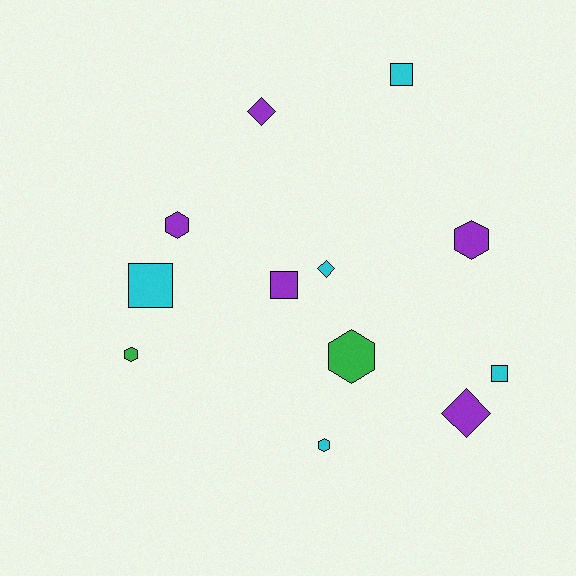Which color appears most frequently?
Cyan, with 5 objects.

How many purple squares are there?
There is 1 purple square.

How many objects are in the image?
There are 12 objects.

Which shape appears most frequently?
Hexagon, with 5 objects.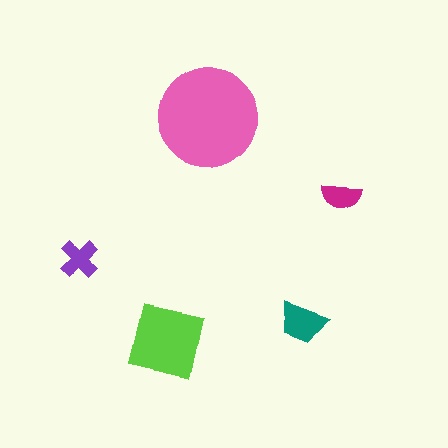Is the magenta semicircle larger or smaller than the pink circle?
Smaller.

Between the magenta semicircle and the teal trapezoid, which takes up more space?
The teal trapezoid.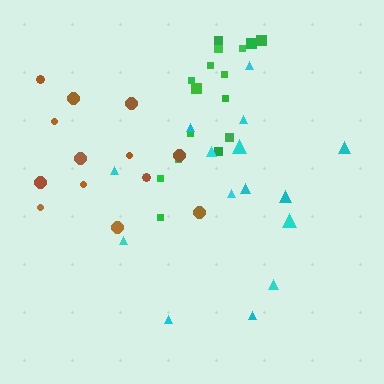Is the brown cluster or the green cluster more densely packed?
Brown.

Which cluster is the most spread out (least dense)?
Cyan.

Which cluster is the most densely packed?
Brown.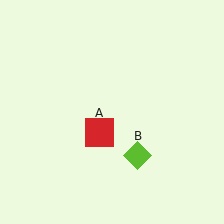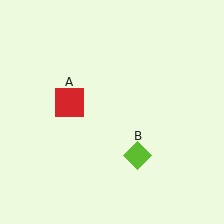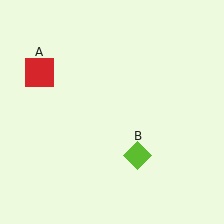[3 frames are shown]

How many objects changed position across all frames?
1 object changed position: red square (object A).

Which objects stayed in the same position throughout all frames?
Lime diamond (object B) remained stationary.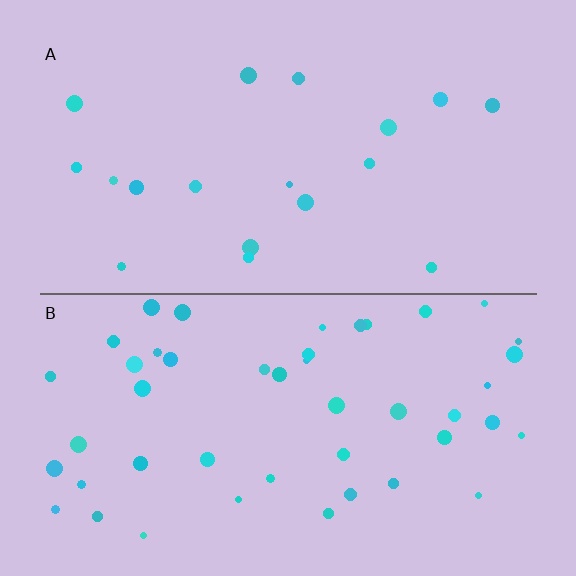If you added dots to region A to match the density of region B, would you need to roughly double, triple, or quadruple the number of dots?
Approximately triple.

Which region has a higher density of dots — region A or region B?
B (the bottom).